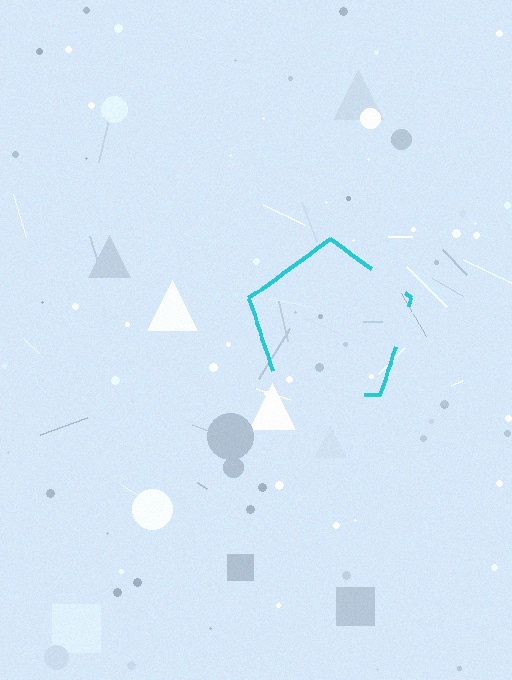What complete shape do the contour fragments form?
The contour fragments form a pentagon.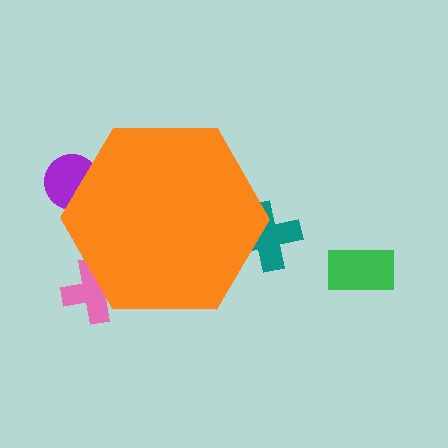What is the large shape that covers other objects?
An orange hexagon.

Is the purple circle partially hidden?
Yes, the purple circle is partially hidden behind the orange hexagon.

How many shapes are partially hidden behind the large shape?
3 shapes are partially hidden.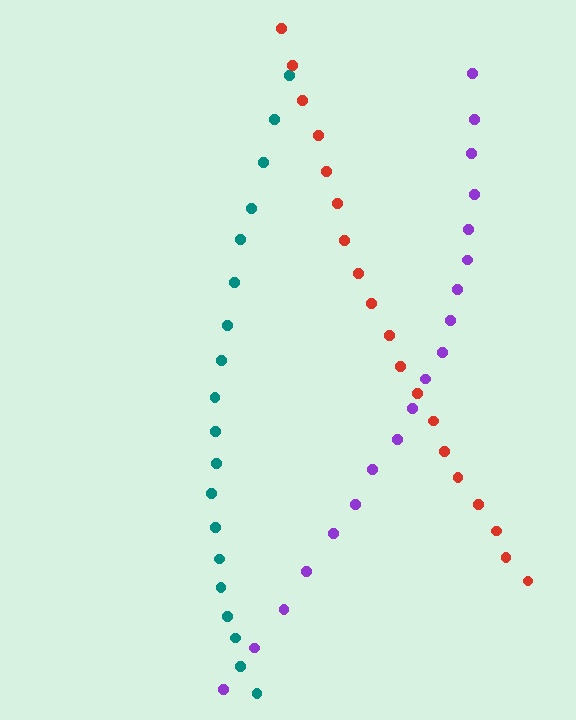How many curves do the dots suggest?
There are 3 distinct paths.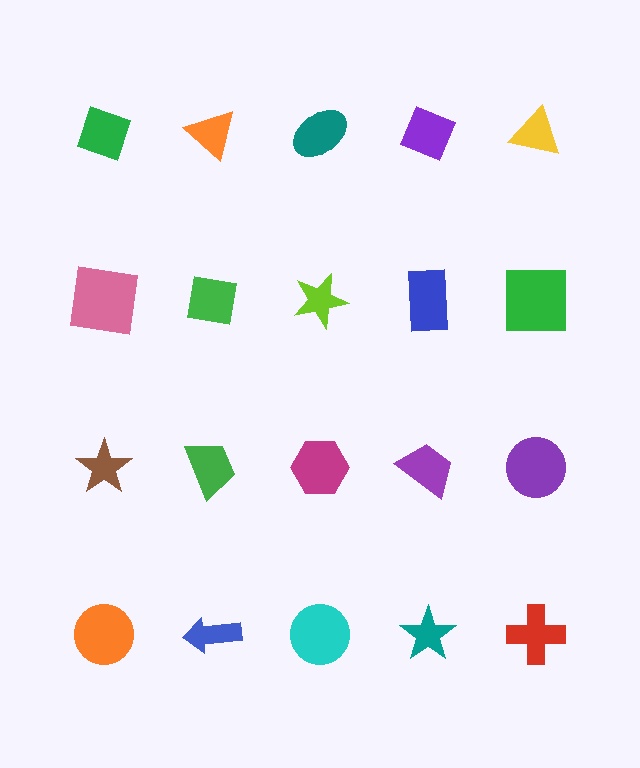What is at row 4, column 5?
A red cross.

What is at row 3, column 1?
A brown star.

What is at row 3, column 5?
A purple circle.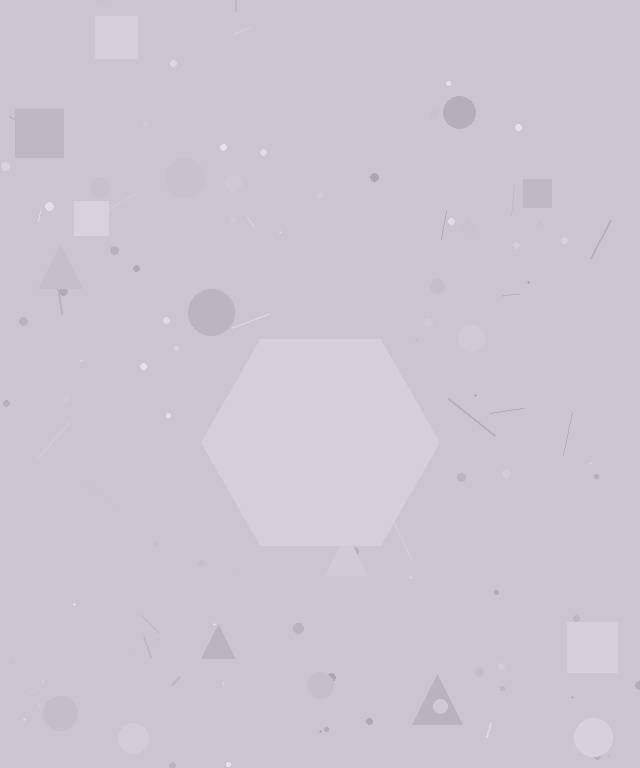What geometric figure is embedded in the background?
A hexagon is embedded in the background.